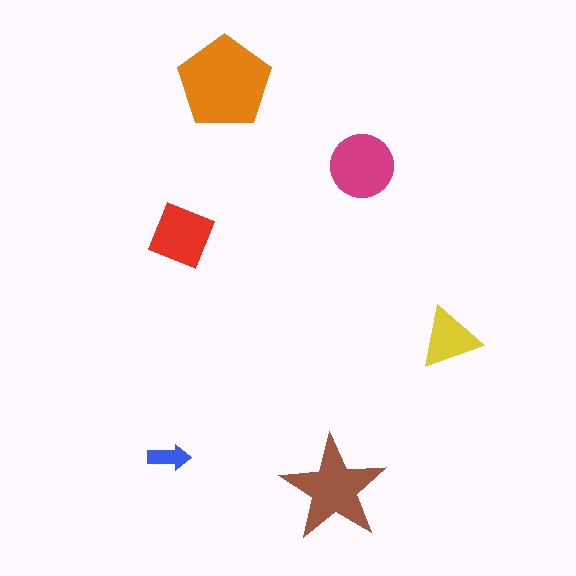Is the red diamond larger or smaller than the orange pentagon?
Smaller.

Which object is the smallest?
The blue arrow.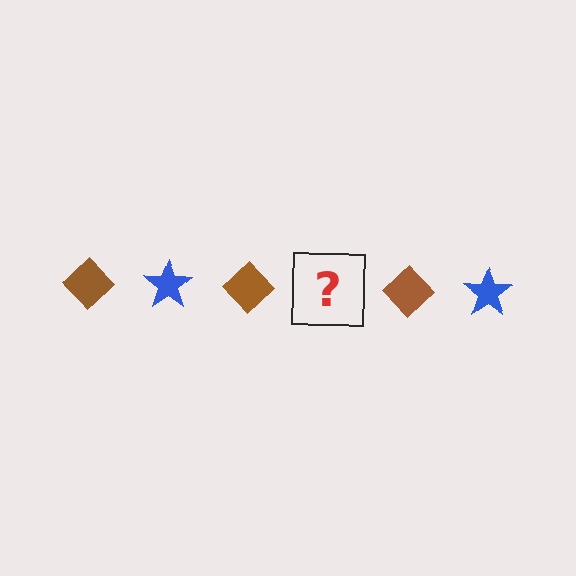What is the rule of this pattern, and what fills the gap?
The rule is that the pattern alternates between brown diamond and blue star. The gap should be filled with a blue star.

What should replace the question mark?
The question mark should be replaced with a blue star.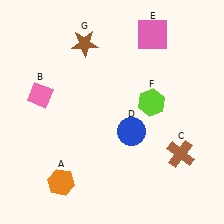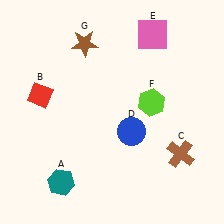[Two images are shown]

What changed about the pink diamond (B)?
In Image 1, B is pink. In Image 2, it changed to red.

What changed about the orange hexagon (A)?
In Image 1, A is orange. In Image 2, it changed to teal.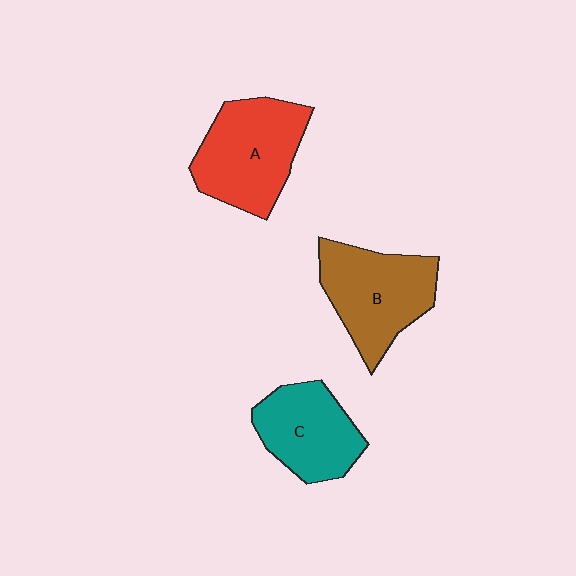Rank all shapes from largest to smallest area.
From largest to smallest: A (red), B (brown), C (teal).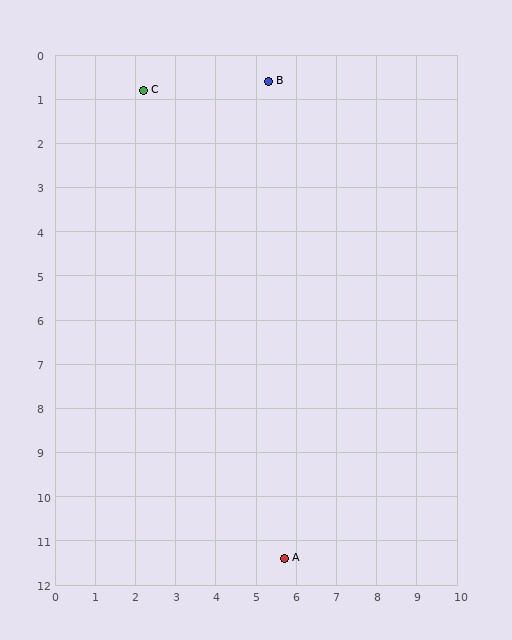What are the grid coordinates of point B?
Point B is at approximately (5.3, 0.6).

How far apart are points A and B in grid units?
Points A and B are about 10.8 grid units apart.